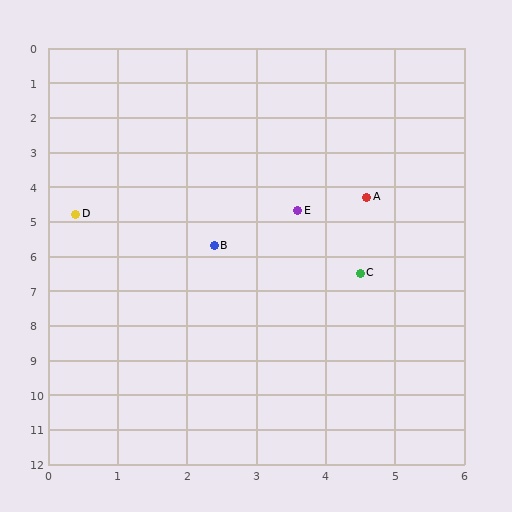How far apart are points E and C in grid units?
Points E and C are about 2.0 grid units apart.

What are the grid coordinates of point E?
Point E is at approximately (3.6, 4.7).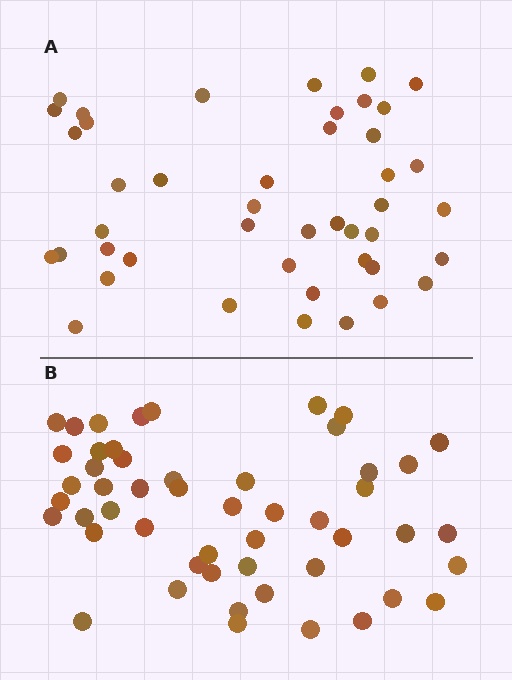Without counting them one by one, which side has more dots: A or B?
Region B (the bottom region) has more dots.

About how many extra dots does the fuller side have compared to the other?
Region B has roughly 8 or so more dots than region A.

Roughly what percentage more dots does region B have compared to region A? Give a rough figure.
About 15% more.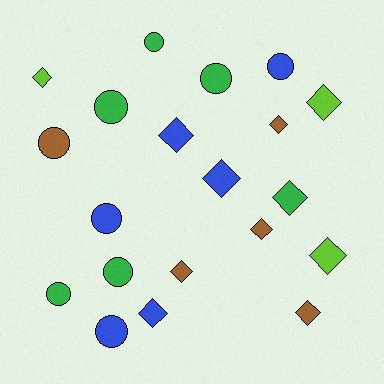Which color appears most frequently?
Blue, with 6 objects.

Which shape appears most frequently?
Diamond, with 11 objects.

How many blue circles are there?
There are 3 blue circles.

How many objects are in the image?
There are 20 objects.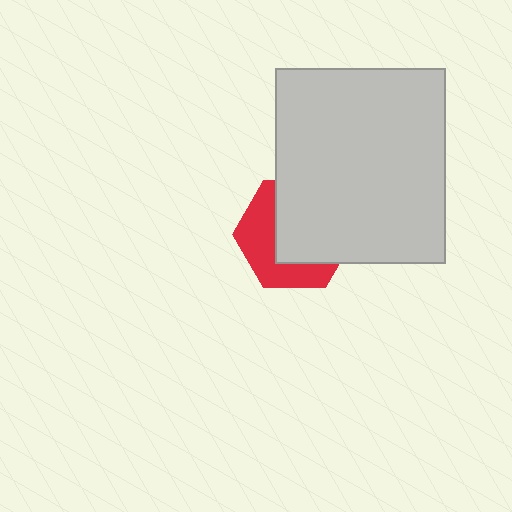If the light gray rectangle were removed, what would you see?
You would see the complete red hexagon.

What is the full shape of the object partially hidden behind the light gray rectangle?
The partially hidden object is a red hexagon.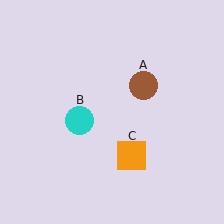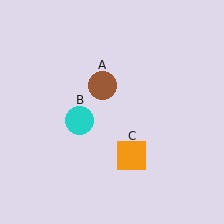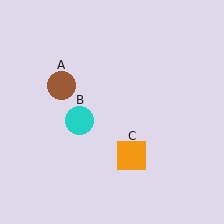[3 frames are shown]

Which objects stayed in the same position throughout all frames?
Cyan circle (object B) and orange square (object C) remained stationary.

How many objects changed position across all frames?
1 object changed position: brown circle (object A).